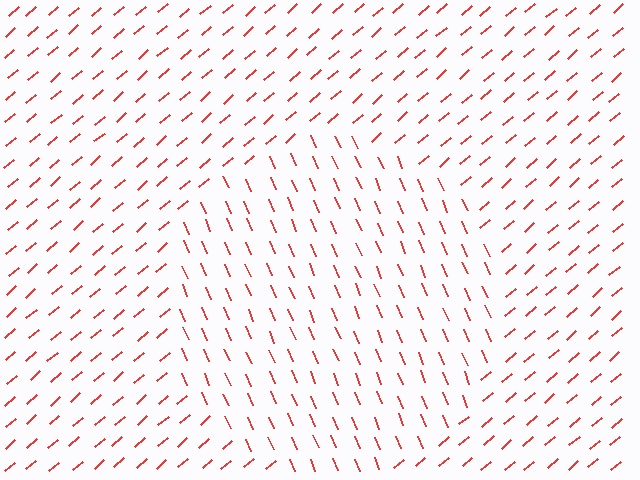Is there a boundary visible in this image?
Yes, there is a texture boundary formed by a change in line orientation.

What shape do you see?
I see a circle.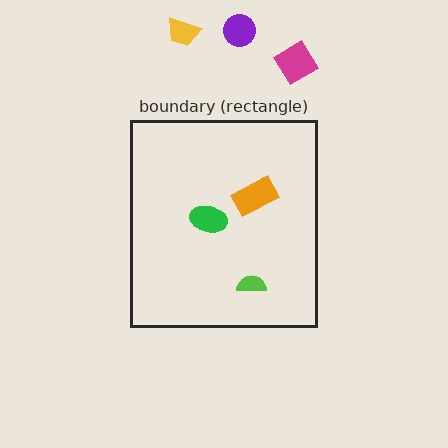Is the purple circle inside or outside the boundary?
Outside.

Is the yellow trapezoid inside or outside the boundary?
Outside.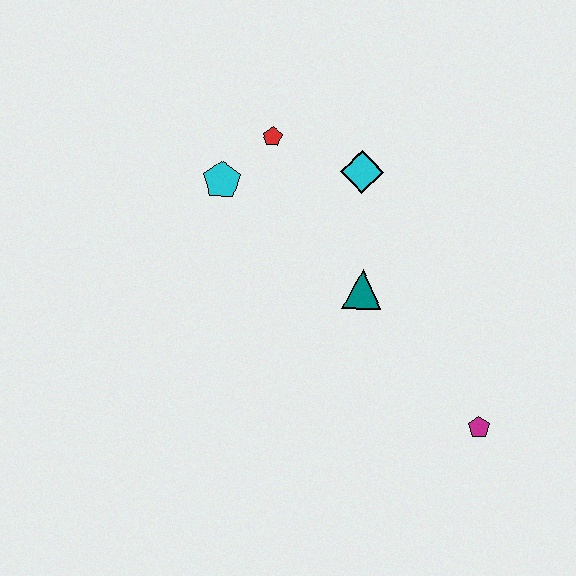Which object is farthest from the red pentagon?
The magenta pentagon is farthest from the red pentagon.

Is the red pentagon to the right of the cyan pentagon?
Yes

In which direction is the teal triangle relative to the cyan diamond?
The teal triangle is below the cyan diamond.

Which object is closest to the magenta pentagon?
The teal triangle is closest to the magenta pentagon.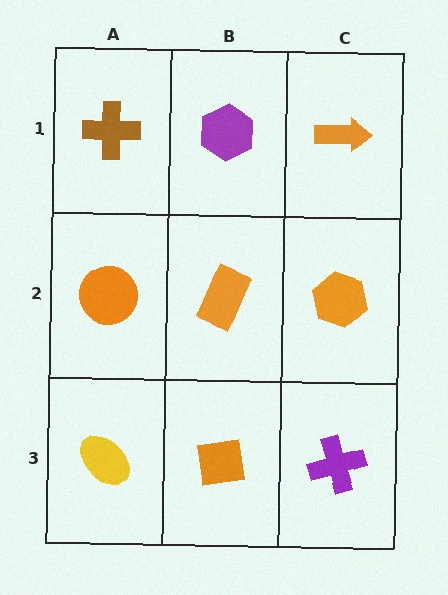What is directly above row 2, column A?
A brown cross.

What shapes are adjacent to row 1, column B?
An orange rectangle (row 2, column B), a brown cross (row 1, column A), an orange arrow (row 1, column C).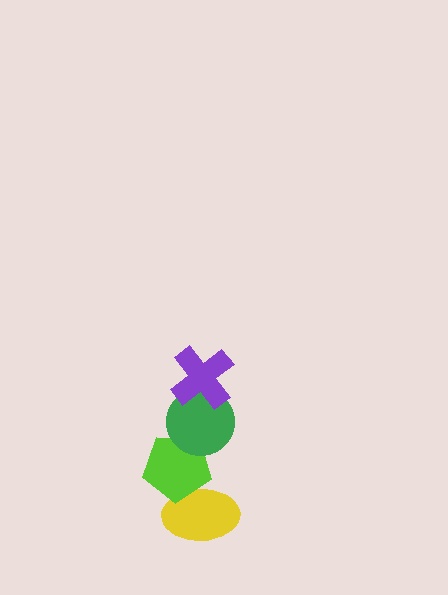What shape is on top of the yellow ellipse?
The lime pentagon is on top of the yellow ellipse.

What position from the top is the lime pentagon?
The lime pentagon is 3rd from the top.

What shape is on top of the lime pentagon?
The green circle is on top of the lime pentagon.